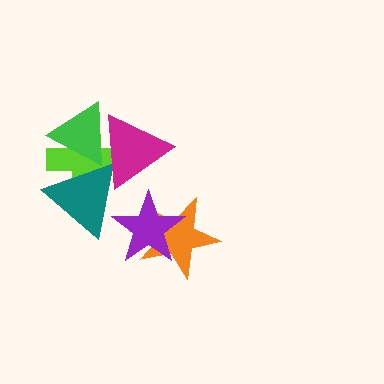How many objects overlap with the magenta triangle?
3 objects overlap with the magenta triangle.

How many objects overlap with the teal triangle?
4 objects overlap with the teal triangle.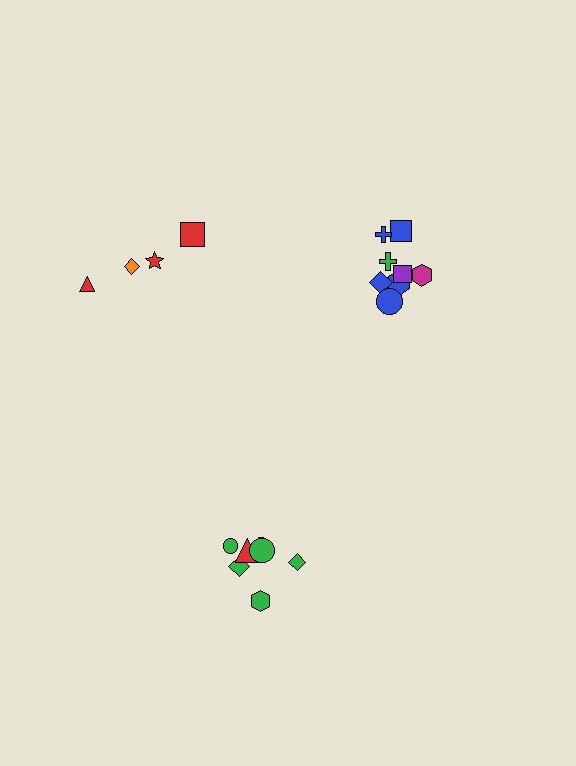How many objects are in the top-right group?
There are 8 objects.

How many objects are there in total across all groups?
There are 19 objects.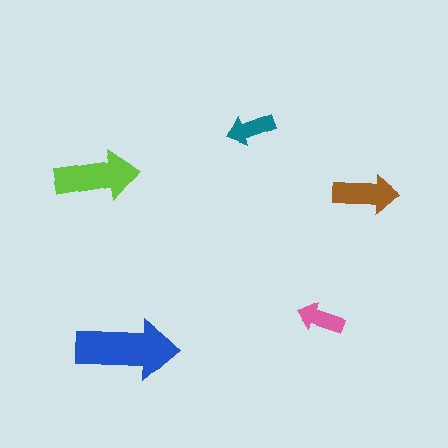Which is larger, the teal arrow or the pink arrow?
The teal one.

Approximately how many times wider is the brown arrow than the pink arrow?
About 1.5 times wider.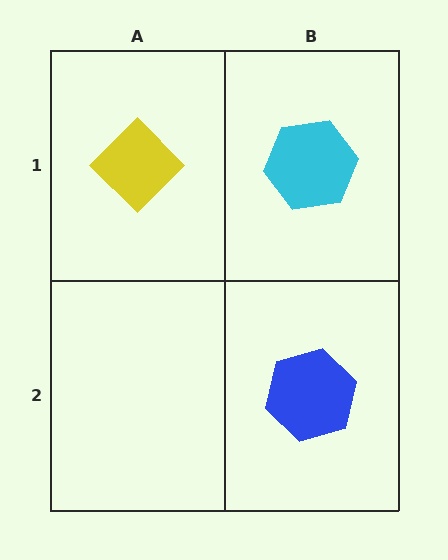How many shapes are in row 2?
1 shape.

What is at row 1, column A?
A yellow diamond.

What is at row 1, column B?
A cyan hexagon.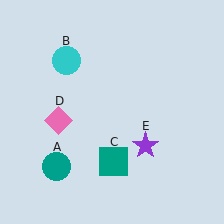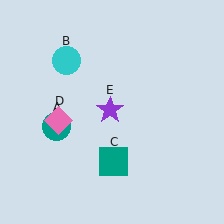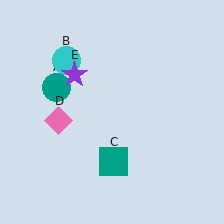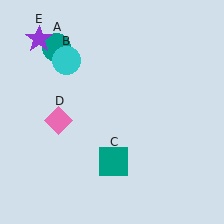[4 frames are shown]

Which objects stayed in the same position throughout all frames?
Cyan circle (object B) and teal square (object C) and pink diamond (object D) remained stationary.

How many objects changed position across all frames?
2 objects changed position: teal circle (object A), purple star (object E).